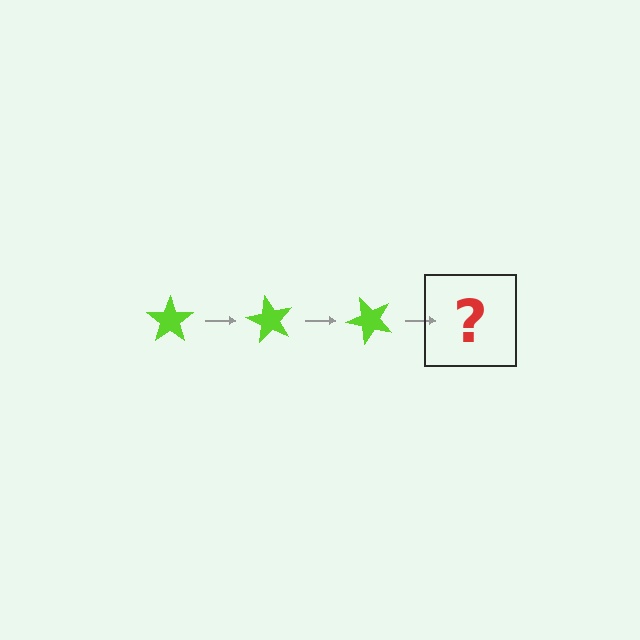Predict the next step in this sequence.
The next step is a lime star rotated 180 degrees.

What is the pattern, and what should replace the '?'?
The pattern is that the star rotates 60 degrees each step. The '?' should be a lime star rotated 180 degrees.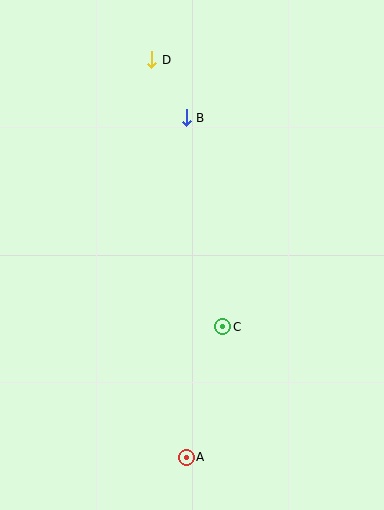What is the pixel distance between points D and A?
The distance between D and A is 399 pixels.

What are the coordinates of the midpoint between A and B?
The midpoint between A and B is at (186, 287).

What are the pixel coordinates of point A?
Point A is at (186, 457).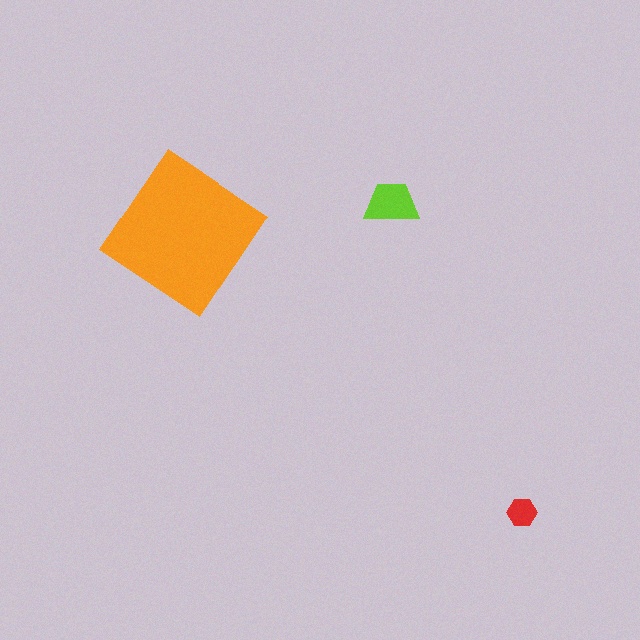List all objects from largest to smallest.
The orange diamond, the lime trapezoid, the red hexagon.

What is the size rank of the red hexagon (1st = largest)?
3rd.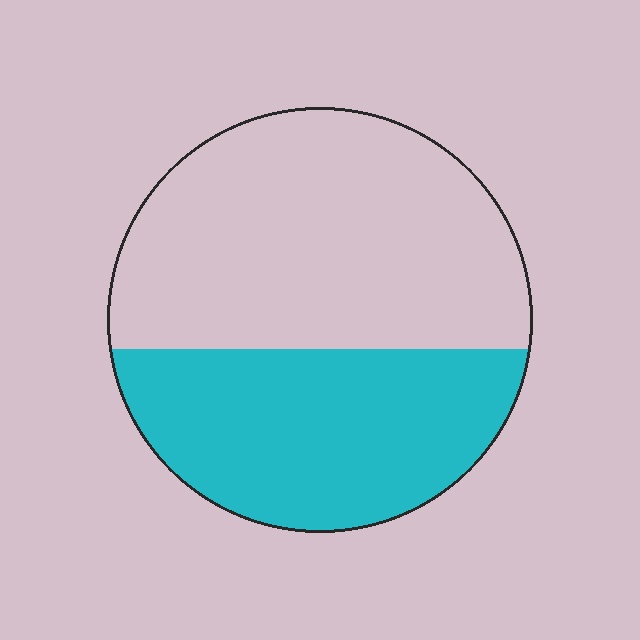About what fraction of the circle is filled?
About two fifths (2/5).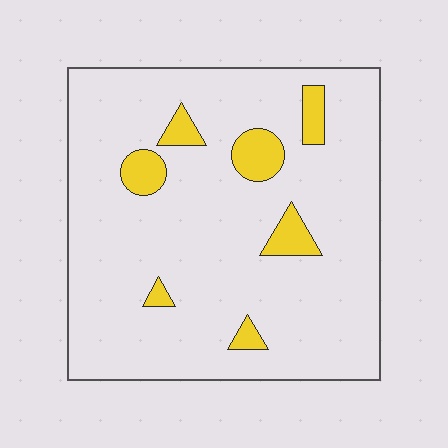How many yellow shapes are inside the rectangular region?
7.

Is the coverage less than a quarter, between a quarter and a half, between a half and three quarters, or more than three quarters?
Less than a quarter.